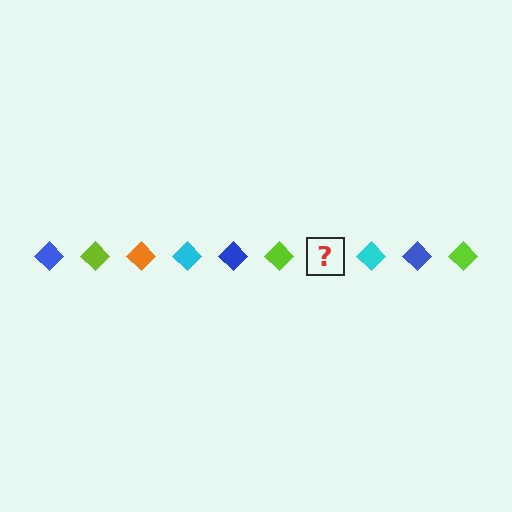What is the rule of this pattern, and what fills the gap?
The rule is that the pattern cycles through blue, lime, orange, cyan diamonds. The gap should be filled with an orange diamond.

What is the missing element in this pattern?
The missing element is an orange diamond.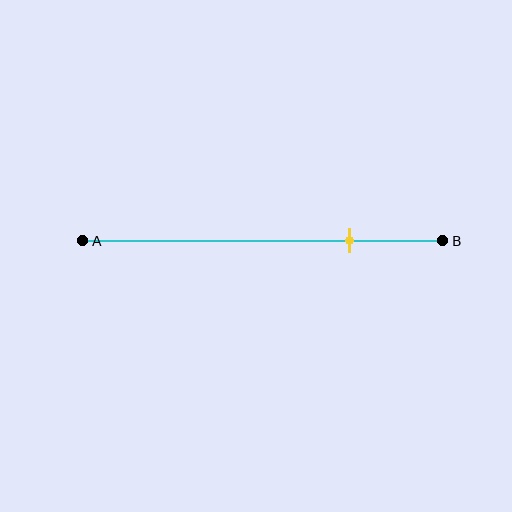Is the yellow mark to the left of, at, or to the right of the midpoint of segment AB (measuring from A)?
The yellow mark is to the right of the midpoint of segment AB.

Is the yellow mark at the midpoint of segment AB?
No, the mark is at about 75% from A, not at the 50% midpoint.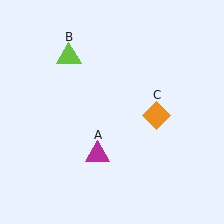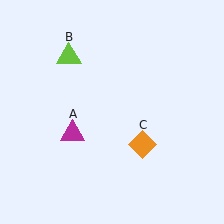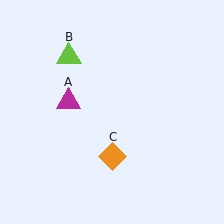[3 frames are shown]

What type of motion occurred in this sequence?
The magenta triangle (object A), orange diamond (object C) rotated clockwise around the center of the scene.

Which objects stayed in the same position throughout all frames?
Lime triangle (object B) remained stationary.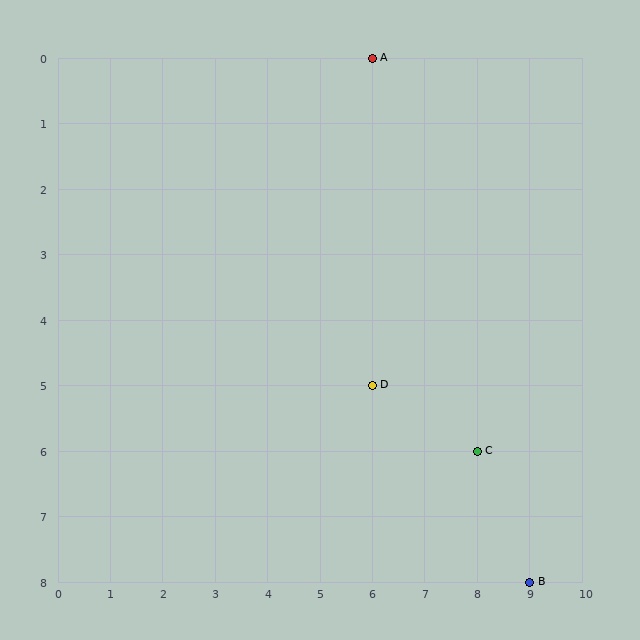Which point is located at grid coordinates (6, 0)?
Point A is at (6, 0).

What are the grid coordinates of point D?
Point D is at grid coordinates (6, 5).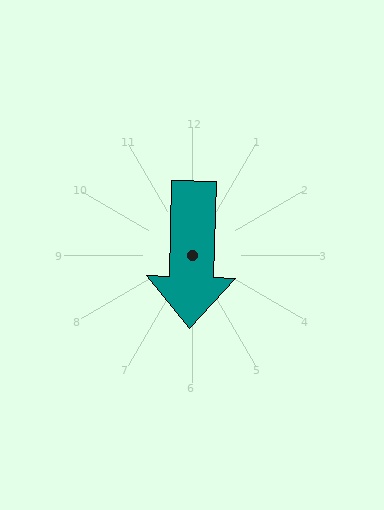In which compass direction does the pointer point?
South.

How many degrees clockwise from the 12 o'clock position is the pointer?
Approximately 182 degrees.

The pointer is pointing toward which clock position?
Roughly 6 o'clock.